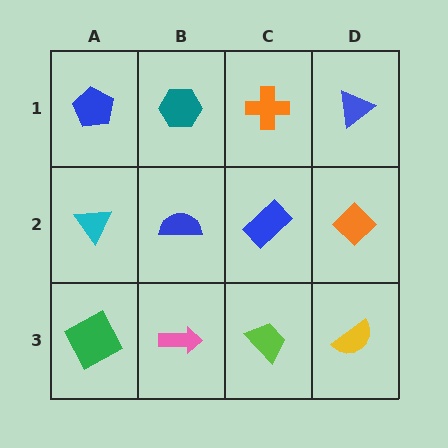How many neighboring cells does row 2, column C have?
4.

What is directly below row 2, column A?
A green square.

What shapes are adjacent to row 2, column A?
A blue pentagon (row 1, column A), a green square (row 3, column A), a blue semicircle (row 2, column B).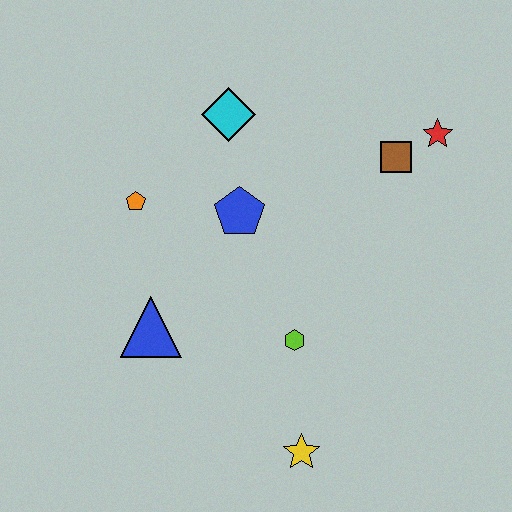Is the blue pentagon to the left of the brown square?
Yes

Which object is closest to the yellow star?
The lime hexagon is closest to the yellow star.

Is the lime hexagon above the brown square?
No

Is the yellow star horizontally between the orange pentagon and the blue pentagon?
No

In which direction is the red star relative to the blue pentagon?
The red star is to the right of the blue pentagon.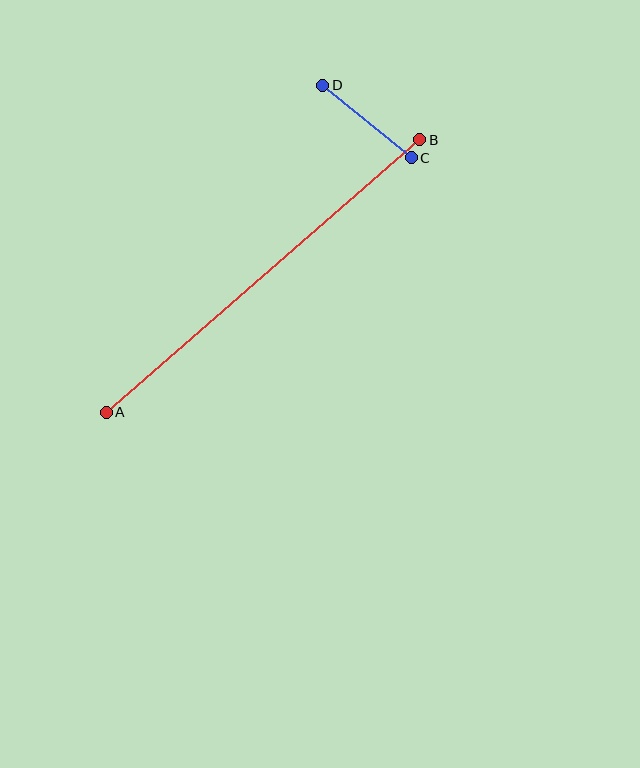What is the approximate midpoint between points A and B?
The midpoint is at approximately (263, 276) pixels.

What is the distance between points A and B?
The distance is approximately 415 pixels.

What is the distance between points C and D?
The distance is approximately 114 pixels.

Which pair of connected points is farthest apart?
Points A and B are farthest apart.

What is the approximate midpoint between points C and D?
The midpoint is at approximately (367, 121) pixels.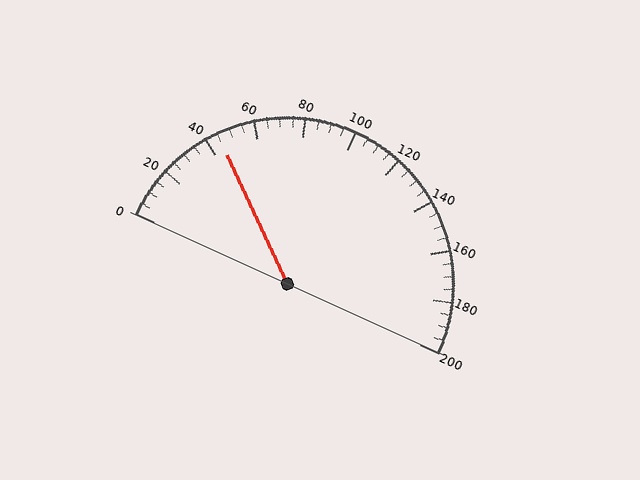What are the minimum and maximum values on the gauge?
The gauge ranges from 0 to 200.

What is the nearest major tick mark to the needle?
The nearest major tick mark is 40.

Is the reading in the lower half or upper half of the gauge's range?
The reading is in the lower half of the range (0 to 200).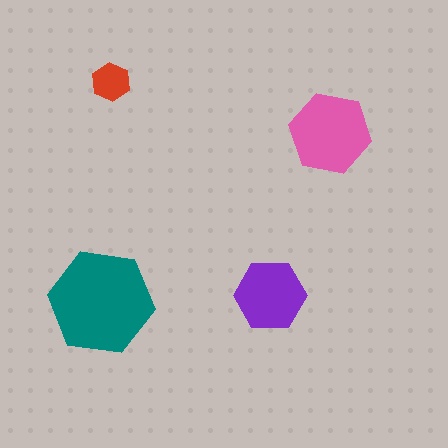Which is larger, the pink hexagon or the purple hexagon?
The pink one.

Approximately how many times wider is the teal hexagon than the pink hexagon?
About 1.5 times wider.